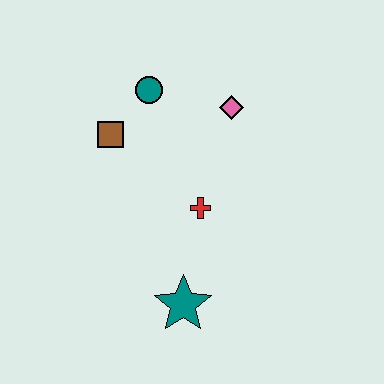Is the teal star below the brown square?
Yes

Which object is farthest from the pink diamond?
The teal star is farthest from the pink diamond.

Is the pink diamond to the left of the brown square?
No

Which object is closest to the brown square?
The teal circle is closest to the brown square.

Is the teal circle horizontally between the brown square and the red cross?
Yes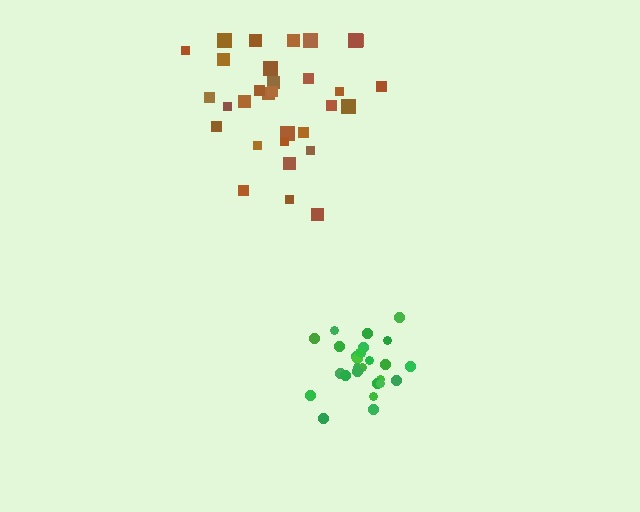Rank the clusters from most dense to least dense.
green, brown.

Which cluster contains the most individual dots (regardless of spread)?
Brown (31).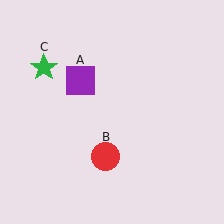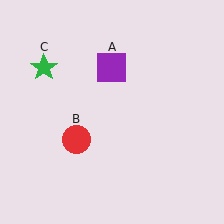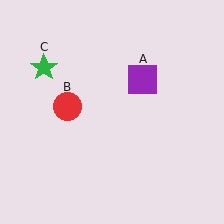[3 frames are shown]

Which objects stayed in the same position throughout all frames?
Green star (object C) remained stationary.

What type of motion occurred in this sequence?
The purple square (object A), red circle (object B) rotated clockwise around the center of the scene.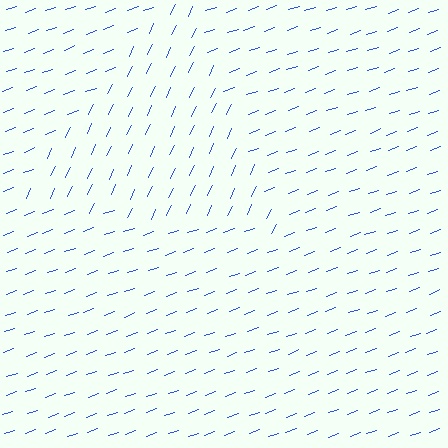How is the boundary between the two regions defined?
The boundary is defined purely by a change in line orientation (approximately 45 degrees difference). All lines are the same color and thickness.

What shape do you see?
I see a triangle.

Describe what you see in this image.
The image is filled with small blue line segments. A triangle region in the image has lines oriented differently from the surrounding lines, creating a visible texture boundary.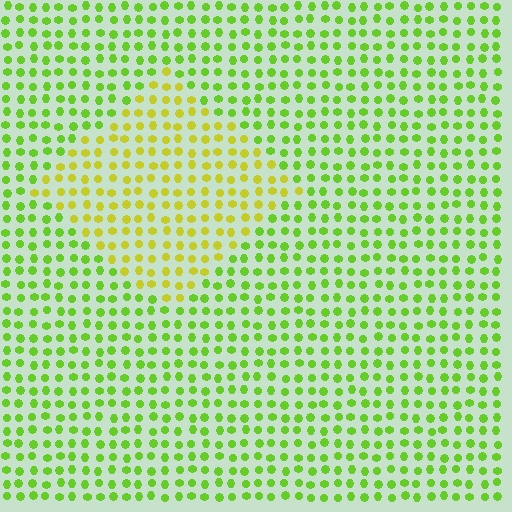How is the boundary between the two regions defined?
The boundary is defined purely by a slight shift in hue (about 35 degrees). Spacing, size, and orientation are identical on both sides.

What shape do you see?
I see a diamond.